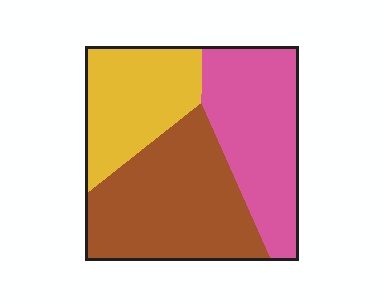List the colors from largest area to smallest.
From largest to smallest: brown, pink, yellow.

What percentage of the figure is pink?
Pink covers roughly 35% of the figure.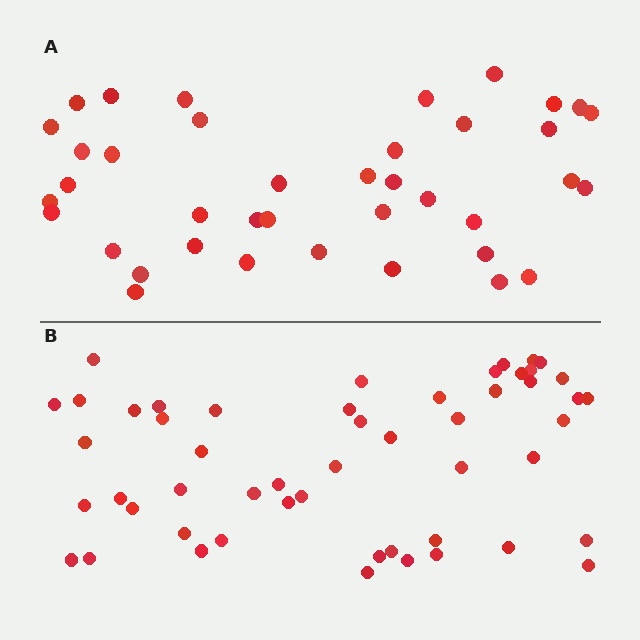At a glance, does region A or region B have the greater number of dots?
Region B (the bottom region) has more dots.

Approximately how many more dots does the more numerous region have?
Region B has approximately 15 more dots than region A.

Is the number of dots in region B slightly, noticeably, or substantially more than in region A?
Region B has noticeably more, but not dramatically so. The ratio is roughly 1.3 to 1.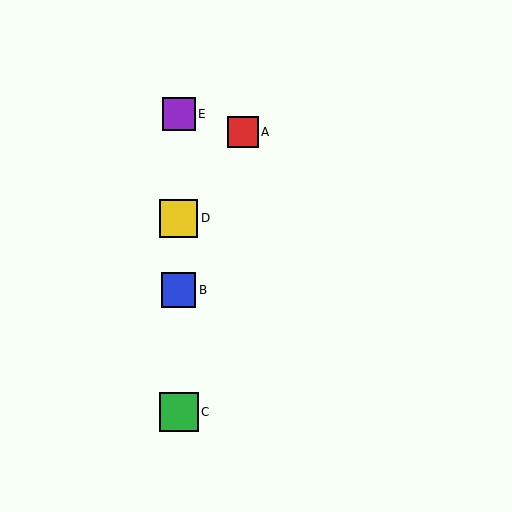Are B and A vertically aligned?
No, B is at x≈179 and A is at x≈243.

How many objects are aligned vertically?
4 objects (B, C, D, E) are aligned vertically.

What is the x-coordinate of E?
Object E is at x≈179.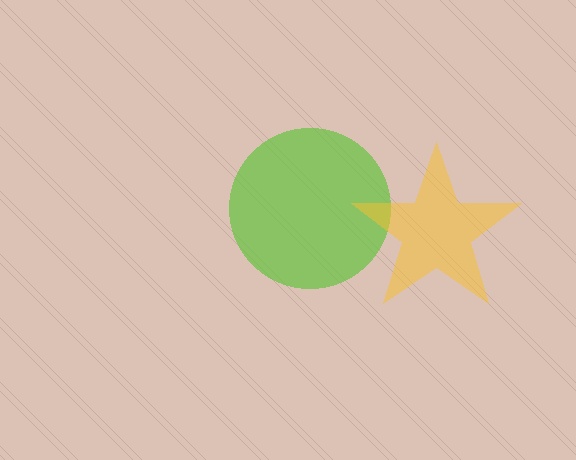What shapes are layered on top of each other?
The layered shapes are: a lime circle, a yellow star.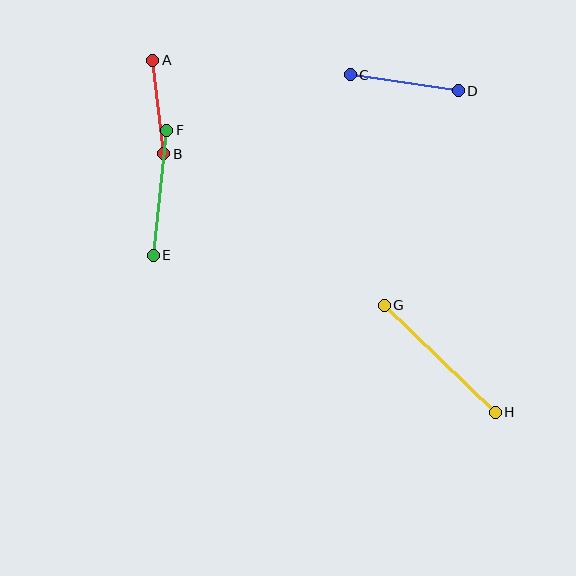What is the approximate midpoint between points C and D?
The midpoint is at approximately (404, 83) pixels.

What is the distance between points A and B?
The distance is approximately 94 pixels.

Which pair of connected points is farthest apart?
Points G and H are farthest apart.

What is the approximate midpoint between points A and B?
The midpoint is at approximately (158, 107) pixels.